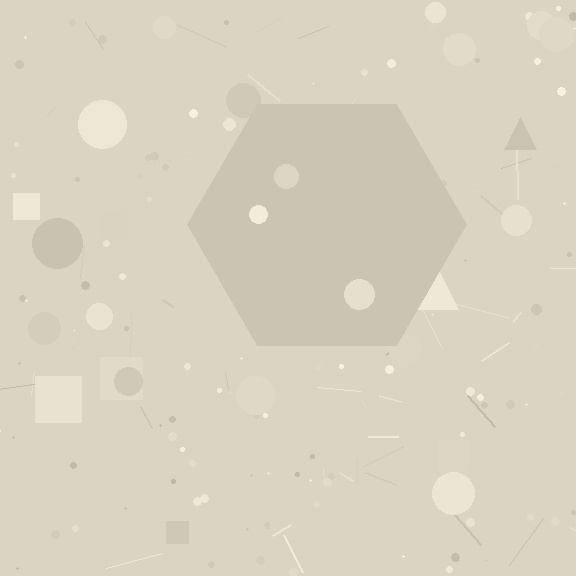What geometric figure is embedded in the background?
A hexagon is embedded in the background.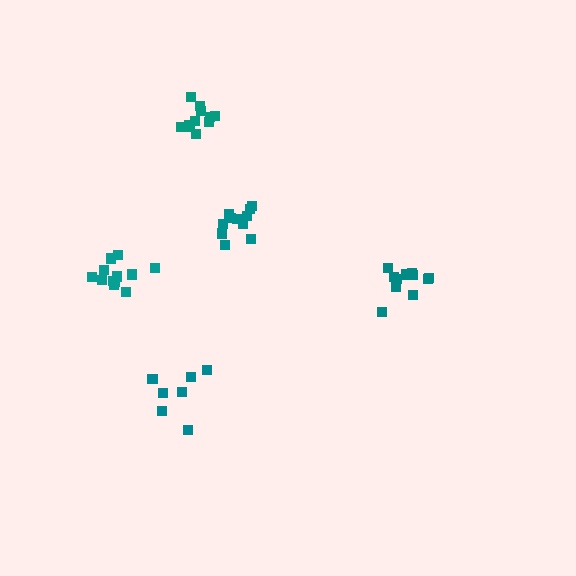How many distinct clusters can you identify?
There are 5 distinct clusters.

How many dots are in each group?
Group 1: 11 dots, Group 2: 11 dots, Group 3: 12 dots, Group 4: 7 dots, Group 5: 11 dots (52 total).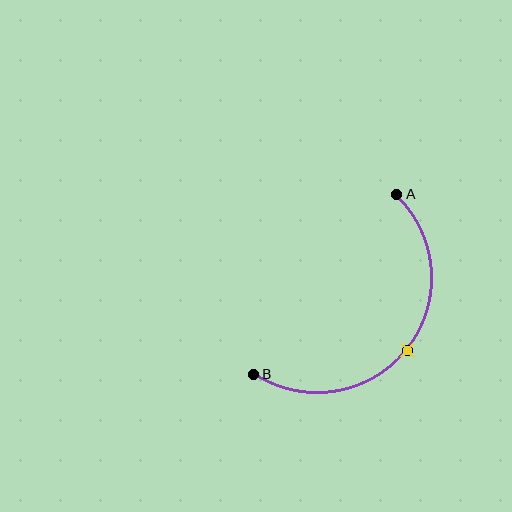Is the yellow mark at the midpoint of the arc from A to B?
Yes. The yellow mark lies on the arc at equal arc-length from both A and B — it is the arc midpoint.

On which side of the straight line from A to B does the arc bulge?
The arc bulges below and to the right of the straight line connecting A and B.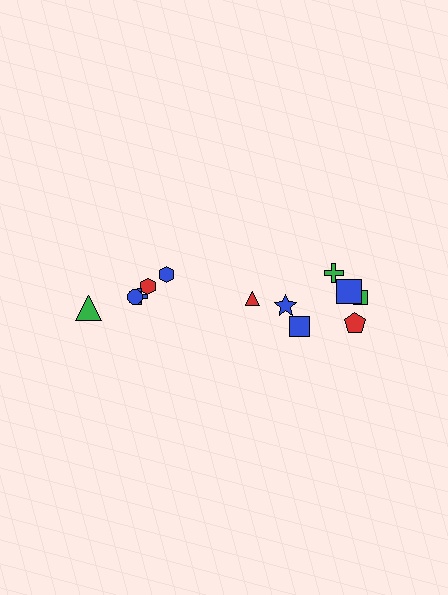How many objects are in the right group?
There are 7 objects.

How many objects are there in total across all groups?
There are 12 objects.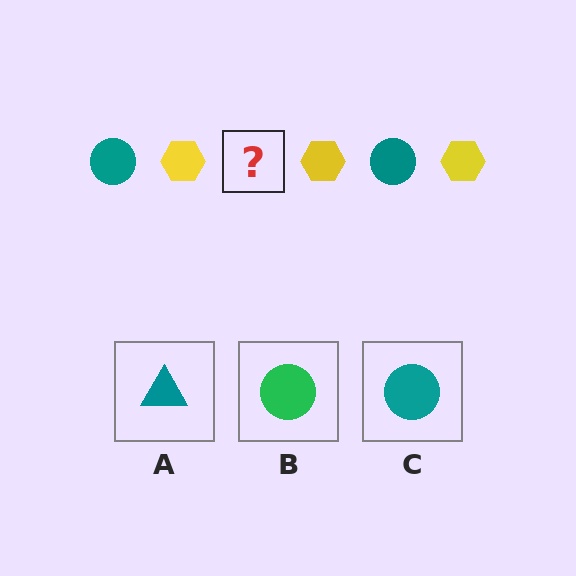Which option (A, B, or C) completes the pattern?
C.